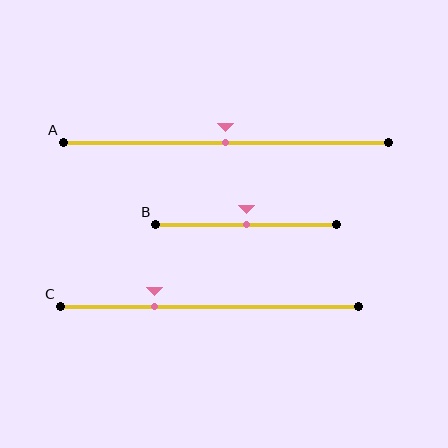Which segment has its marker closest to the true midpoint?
Segment A has its marker closest to the true midpoint.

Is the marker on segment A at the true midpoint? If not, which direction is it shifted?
Yes, the marker on segment A is at the true midpoint.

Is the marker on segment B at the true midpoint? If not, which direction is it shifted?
Yes, the marker on segment B is at the true midpoint.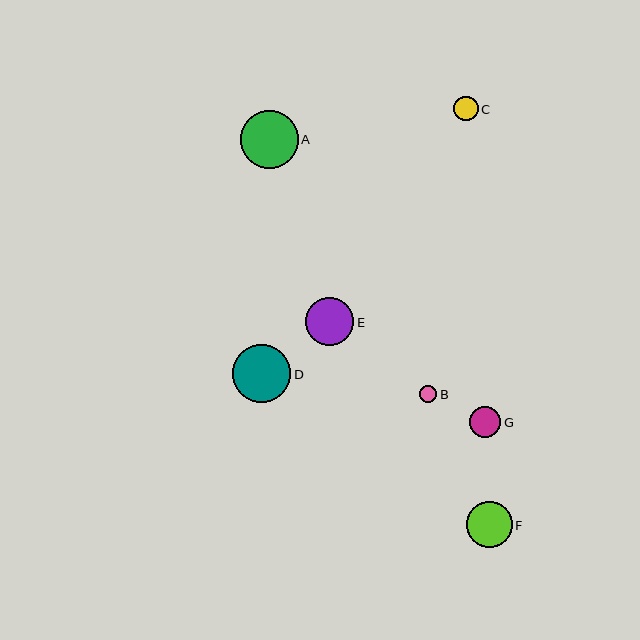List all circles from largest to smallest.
From largest to smallest: A, D, E, F, G, C, B.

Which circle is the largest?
Circle A is the largest with a size of approximately 58 pixels.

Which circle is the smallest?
Circle B is the smallest with a size of approximately 17 pixels.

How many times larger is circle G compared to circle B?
Circle G is approximately 1.8 times the size of circle B.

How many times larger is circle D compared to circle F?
Circle D is approximately 1.3 times the size of circle F.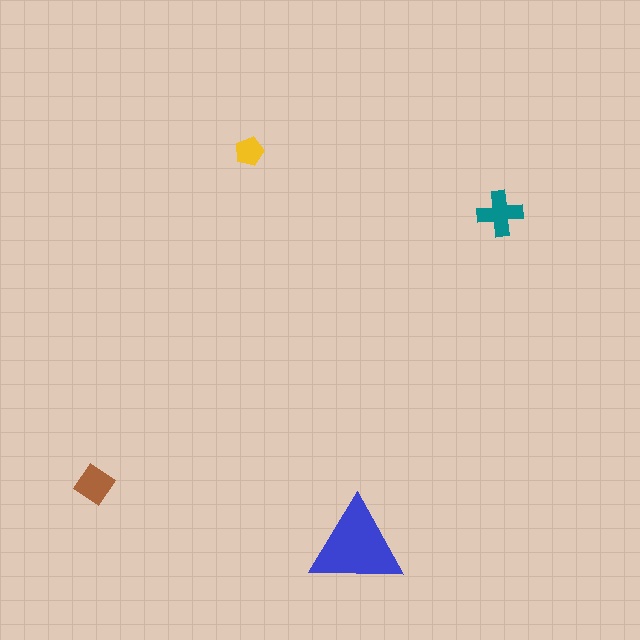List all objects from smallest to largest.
The yellow pentagon, the brown diamond, the teal cross, the blue triangle.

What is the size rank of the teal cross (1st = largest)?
2nd.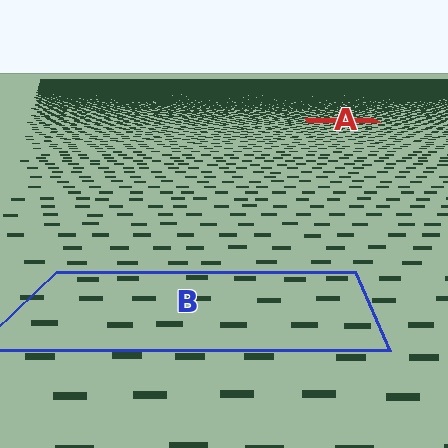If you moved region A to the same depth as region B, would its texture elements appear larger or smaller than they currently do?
They would appear larger. At a closer depth, the same texture elements are projected at a bigger on-screen size.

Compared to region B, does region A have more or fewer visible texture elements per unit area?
Region A has more texture elements per unit area — they are packed more densely because it is farther away.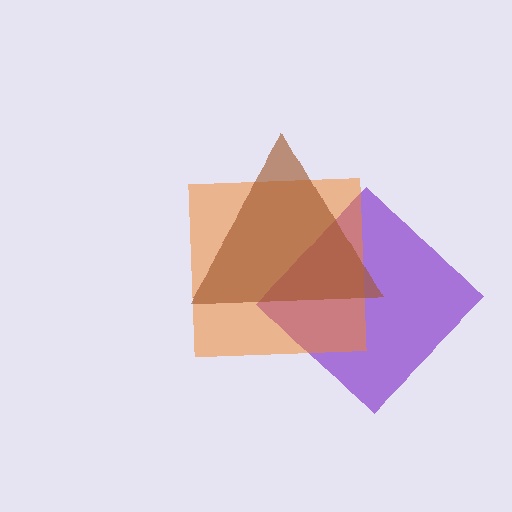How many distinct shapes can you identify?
There are 3 distinct shapes: a purple diamond, an orange square, a brown triangle.